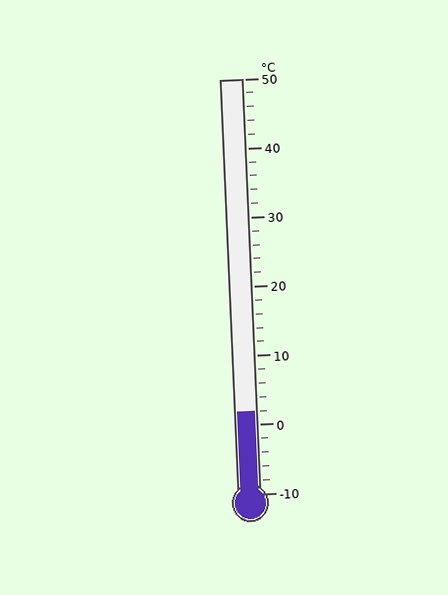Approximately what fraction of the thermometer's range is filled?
The thermometer is filled to approximately 20% of its range.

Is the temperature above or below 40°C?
The temperature is below 40°C.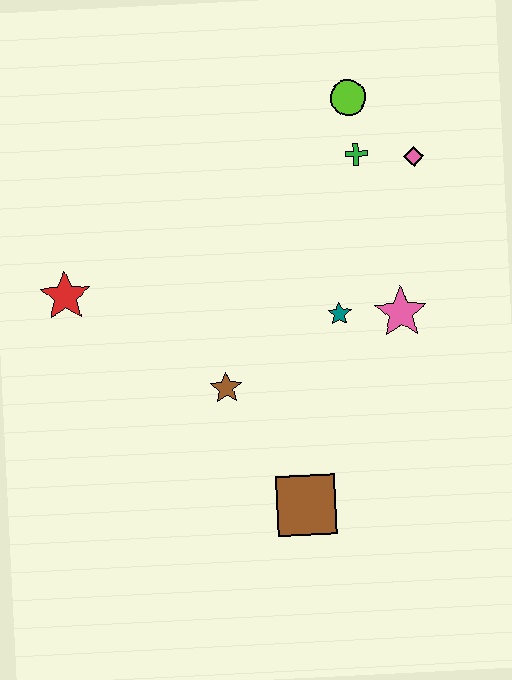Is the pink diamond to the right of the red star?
Yes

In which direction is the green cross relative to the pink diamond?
The green cross is to the left of the pink diamond.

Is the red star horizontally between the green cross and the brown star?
No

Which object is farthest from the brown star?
The lime circle is farthest from the brown star.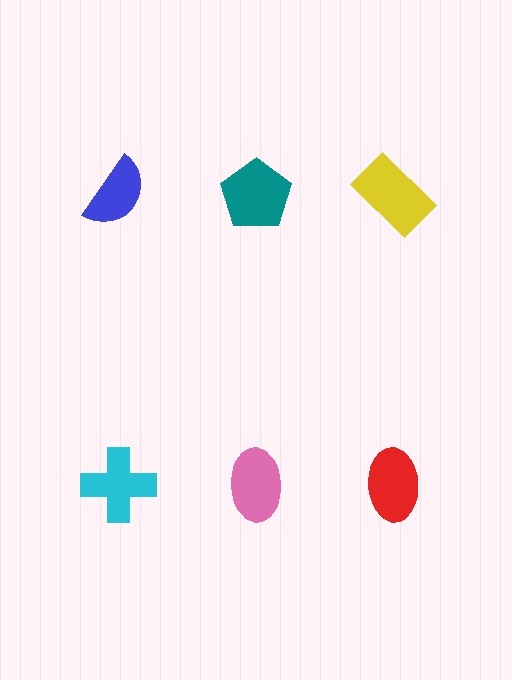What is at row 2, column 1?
A cyan cross.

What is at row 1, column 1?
A blue semicircle.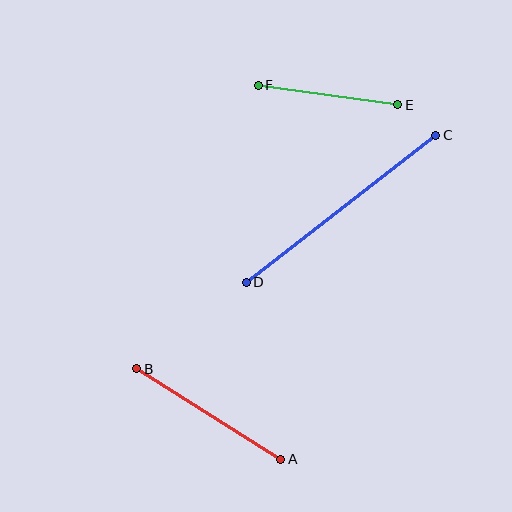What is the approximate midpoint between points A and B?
The midpoint is at approximately (209, 414) pixels.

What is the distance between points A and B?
The distance is approximately 170 pixels.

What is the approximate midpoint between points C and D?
The midpoint is at approximately (341, 209) pixels.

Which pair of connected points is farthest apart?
Points C and D are farthest apart.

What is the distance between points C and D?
The distance is approximately 240 pixels.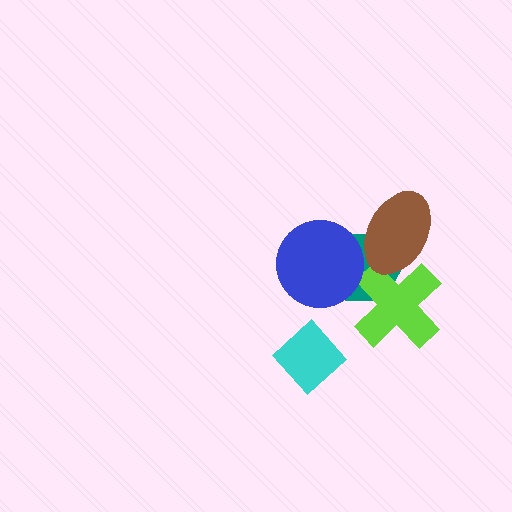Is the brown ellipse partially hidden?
No, no other shape covers it.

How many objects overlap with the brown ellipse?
2 objects overlap with the brown ellipse.